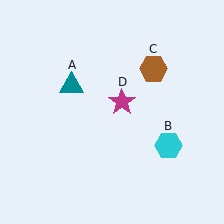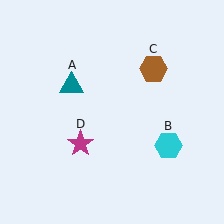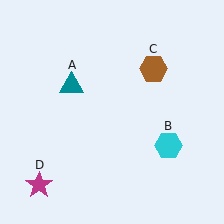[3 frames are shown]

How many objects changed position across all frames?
1 object changed position: magenta star (object D).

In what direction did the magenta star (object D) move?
The magenta star (object D) moved down and to the left.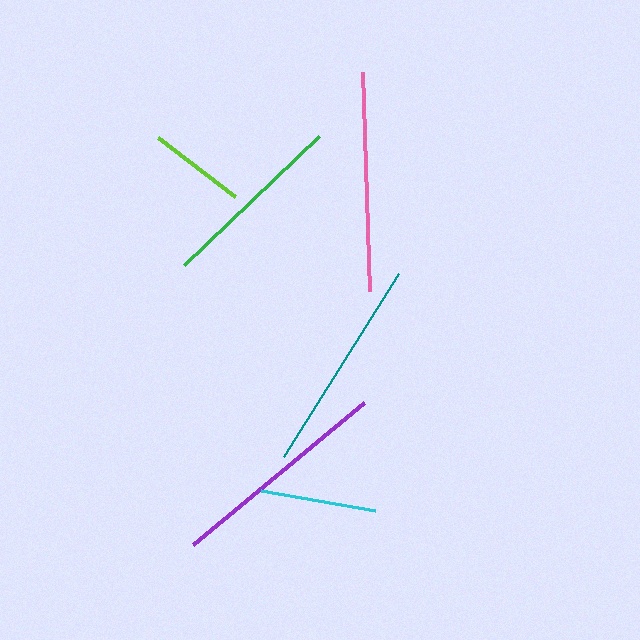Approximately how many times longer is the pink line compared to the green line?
The pink line is approximately 1.2 times the length of the green line.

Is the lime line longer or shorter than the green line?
The green line is longer than the lime line.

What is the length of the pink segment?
The pink segment is approximately 220 pixels long.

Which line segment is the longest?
The purple line is the longest at approximately 222 pixels.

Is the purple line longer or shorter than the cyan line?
The purple line is longer than the cyan line.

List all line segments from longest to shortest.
From longest to shortest: purple, pink, teal, green, cyan, lime.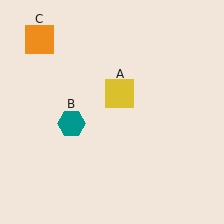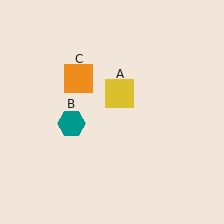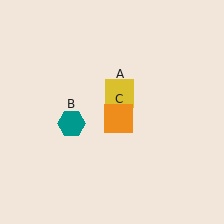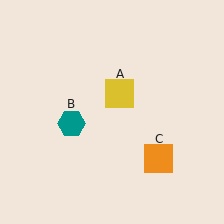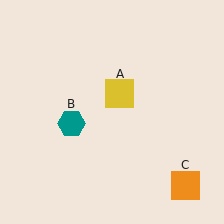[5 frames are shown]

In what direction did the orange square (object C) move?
The orange square (object C) moved down and to the right.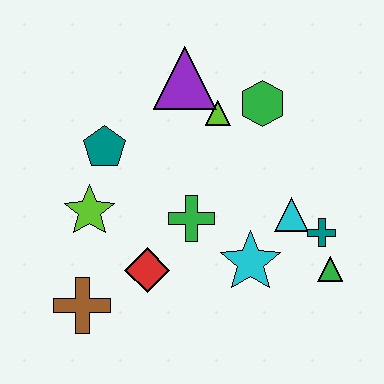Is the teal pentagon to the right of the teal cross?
No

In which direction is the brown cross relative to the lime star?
The brown cross is below the lime star.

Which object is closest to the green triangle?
The teal cross is closest to the green triangle.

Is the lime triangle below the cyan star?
No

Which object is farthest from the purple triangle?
The brown cross is farthest from the purple triangle.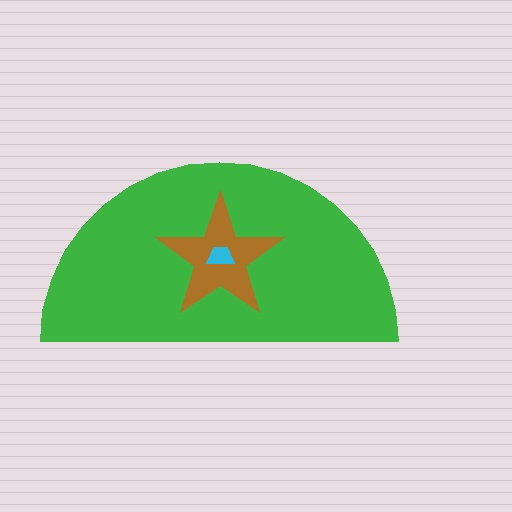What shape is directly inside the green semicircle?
The brown star.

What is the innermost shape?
The cyan trapezoid.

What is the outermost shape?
The green semicircle.